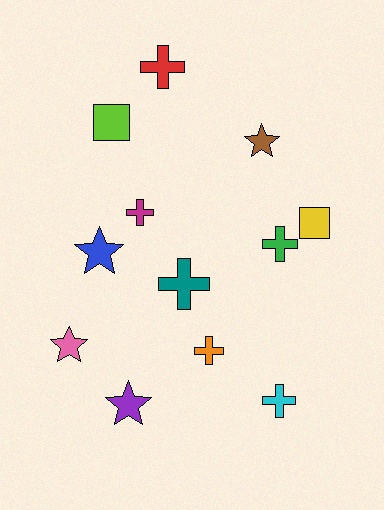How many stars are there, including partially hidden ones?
There are 4 stars.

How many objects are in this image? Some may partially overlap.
There are 12 objects.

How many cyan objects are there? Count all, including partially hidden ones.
There is 1 cyan object.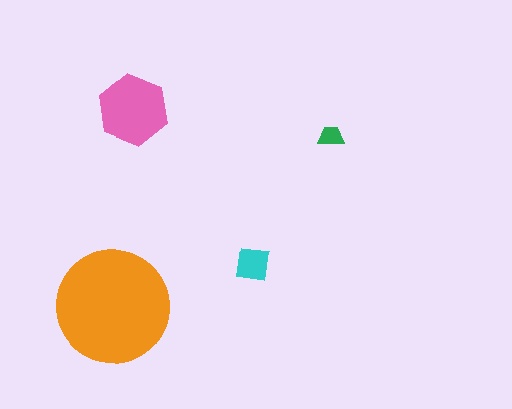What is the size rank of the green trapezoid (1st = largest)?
4th.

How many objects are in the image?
There are 4 objects in the image.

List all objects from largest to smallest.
The orange circle, the pink hexagon, the cyan square, the green trapezoid.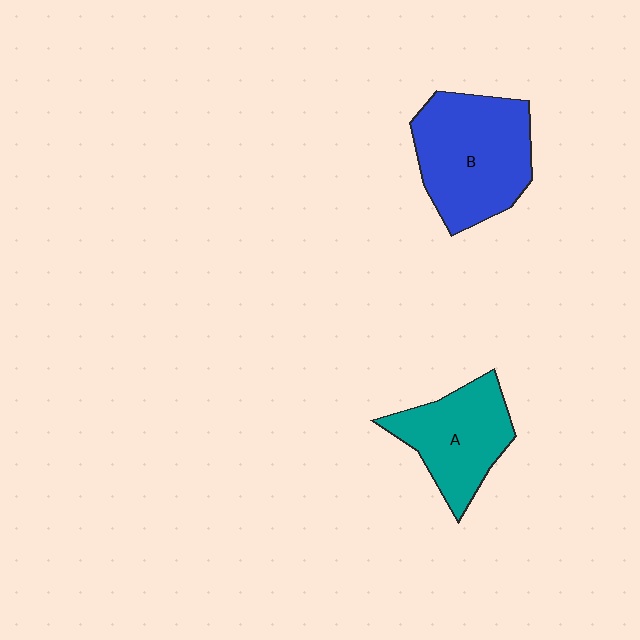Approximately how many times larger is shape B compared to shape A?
Approximately 1.3 times.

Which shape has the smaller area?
Shape A (teal).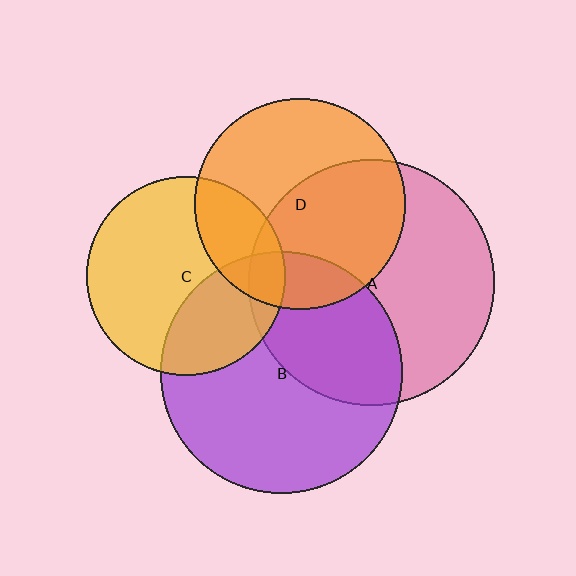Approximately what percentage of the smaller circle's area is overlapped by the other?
Approximately 35%.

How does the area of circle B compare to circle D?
Approximately 1.3 times.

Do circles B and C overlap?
Yes.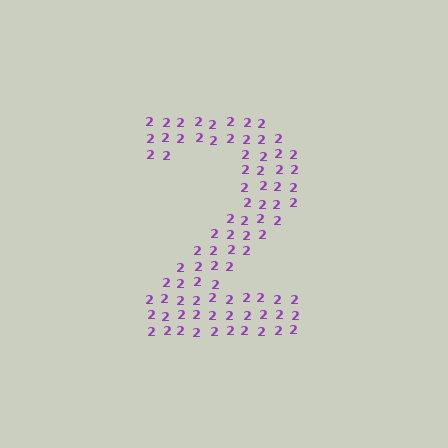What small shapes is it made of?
It is made of small digit 2's.